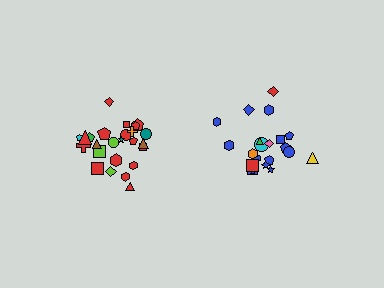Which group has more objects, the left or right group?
The left group.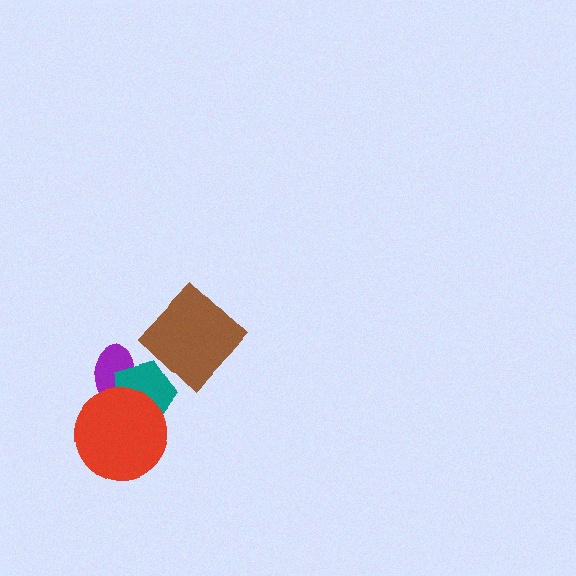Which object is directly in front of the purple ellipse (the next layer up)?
The teal pentagon is directly in front of the purple ellipse.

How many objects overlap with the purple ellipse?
2 objects overlap with the purple ellipse.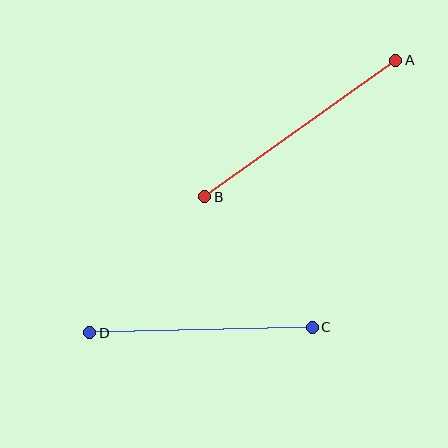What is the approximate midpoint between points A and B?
The midpoint is at approximately (300, 129) pixels.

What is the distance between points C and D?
The distance is approximately 223 pixels.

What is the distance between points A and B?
The distance is approximately 235 pixels.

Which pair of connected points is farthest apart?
Points A and B are farthest apart.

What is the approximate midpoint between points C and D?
The midpoint is at approximately (201, 330) pixels.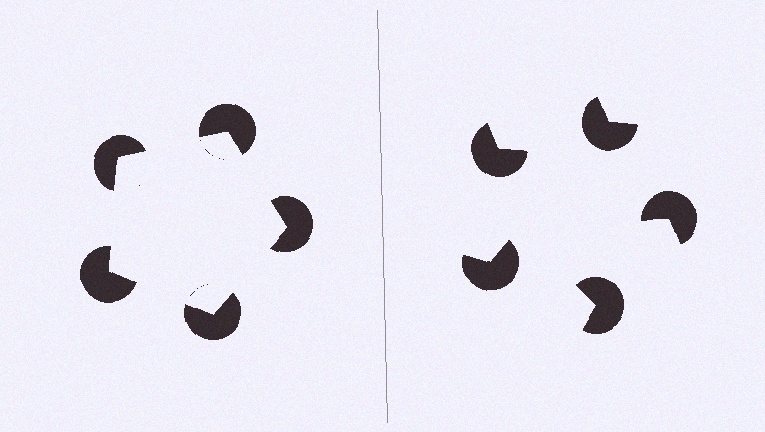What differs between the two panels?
The pac-man discs are positioned identically on both sides; only the wedge orientations differ. On the left they align to a pentagon; on the right they are misaligned.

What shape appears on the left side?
An illusory pentagon.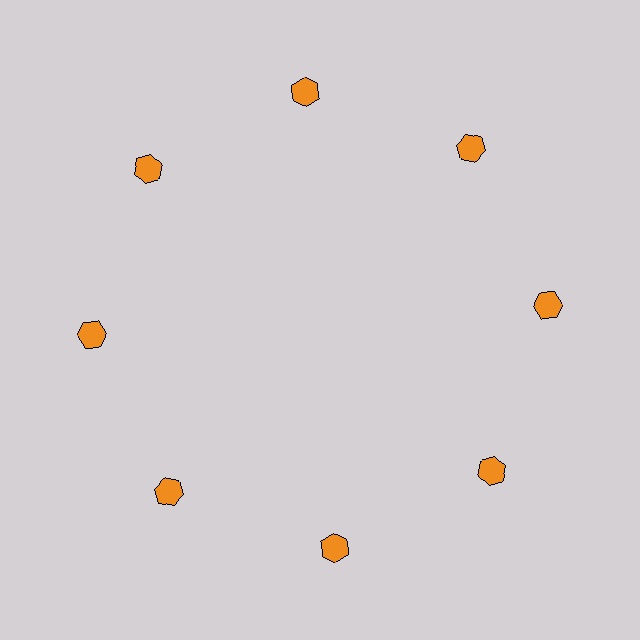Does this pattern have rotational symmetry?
Yes, this pattern has 8-fold rotational symmetry. It looks the same after rotating 45 degrees around the center.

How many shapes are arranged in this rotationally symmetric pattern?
There are 8 shapes, arranged in 8 groups of 1.